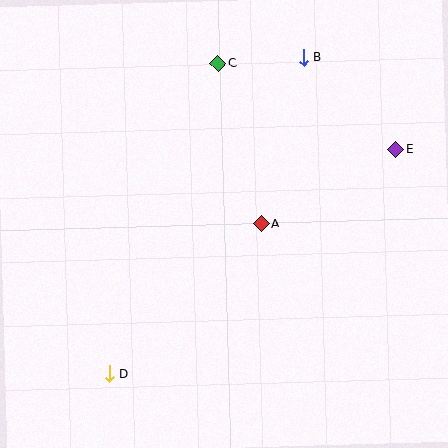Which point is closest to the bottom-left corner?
Point D is closest to the bottom-left corner.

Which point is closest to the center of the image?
Point A at (261, 224) is closest to the center.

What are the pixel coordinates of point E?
Point E is at (396, 149).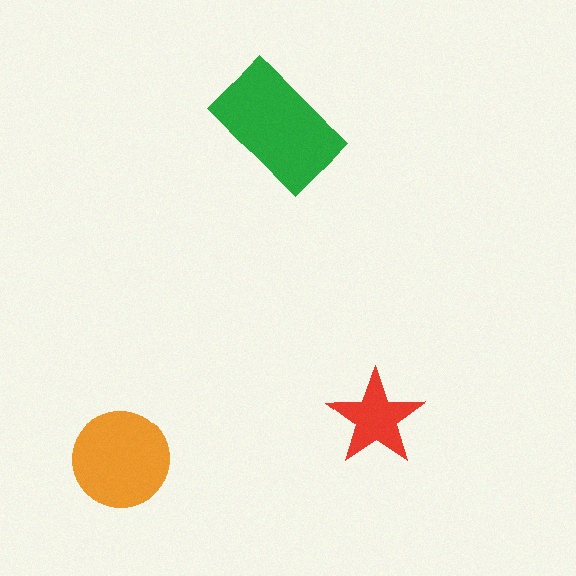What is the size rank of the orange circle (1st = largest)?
2nd.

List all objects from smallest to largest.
The red star, the orange circle, the green rectangle.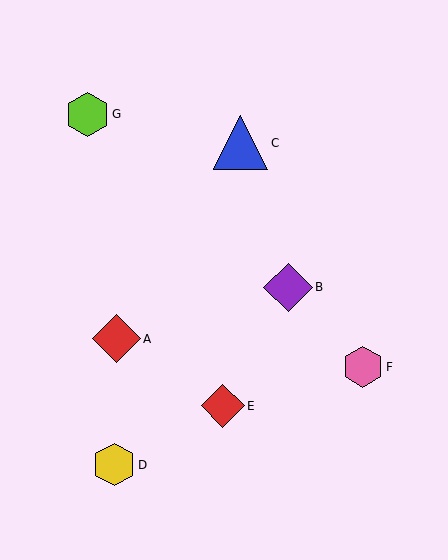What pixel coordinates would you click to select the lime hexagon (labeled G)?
Click at (88, 114) to select the lime hexagon G.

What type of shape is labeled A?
Shape A is a red diamond.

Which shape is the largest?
The blue triangle (labeled C) is the largest.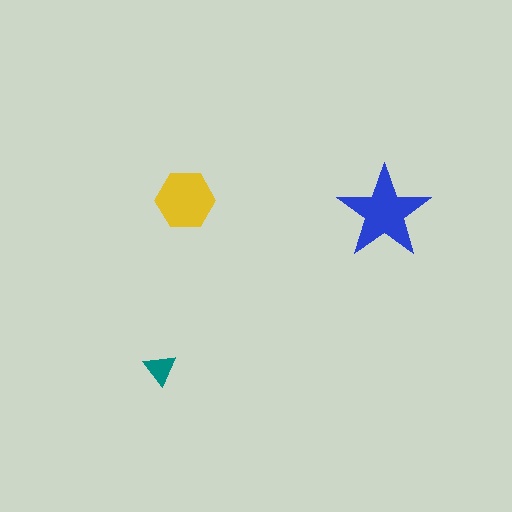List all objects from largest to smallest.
The blue star, the yellow hexagon, the teal triangle.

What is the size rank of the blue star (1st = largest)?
1st.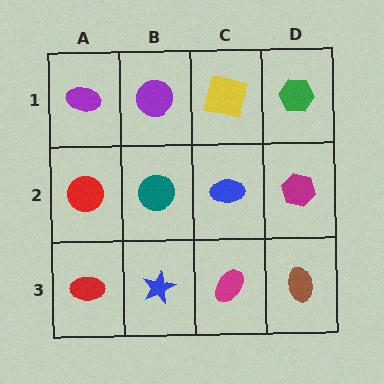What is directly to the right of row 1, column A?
A purple circle.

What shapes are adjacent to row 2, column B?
A purple circle (row 1, column B), a blue star (row 3, column B), a red circle (row 2, column A), a blue ellipse (row 2, column C).